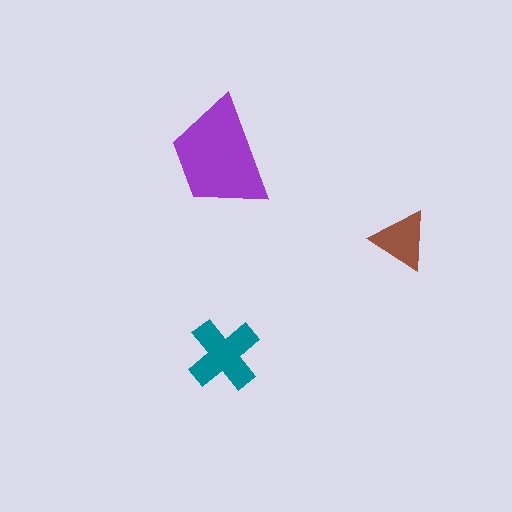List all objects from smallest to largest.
The brown triangle, the teal cross, the purple trapezoid.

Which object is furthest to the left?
The purple trapezoid is leftmost.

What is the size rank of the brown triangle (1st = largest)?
3rd.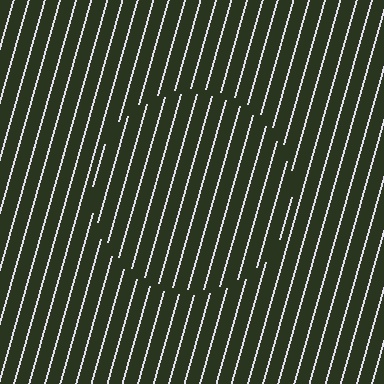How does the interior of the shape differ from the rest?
The interior of the shape contains the same grating, shifted by half a period — the contour is defined by the phase discontinuity where line-ends from the inner and outer gratings abut.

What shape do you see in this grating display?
An illusory circle. The interior of the shape contains the same grating, shifted by half a period — the contour is defined by the phase discontinuity where line-ends from the inner and outer gratings abut.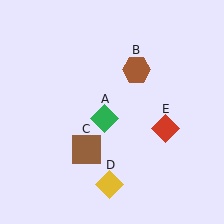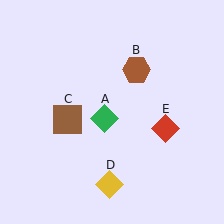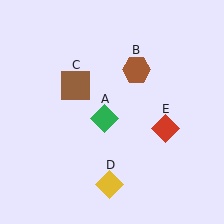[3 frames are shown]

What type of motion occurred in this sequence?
The brown square (object C) rotated clockwise around the center of the scene.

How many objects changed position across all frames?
1 object changed position: brown square (object C).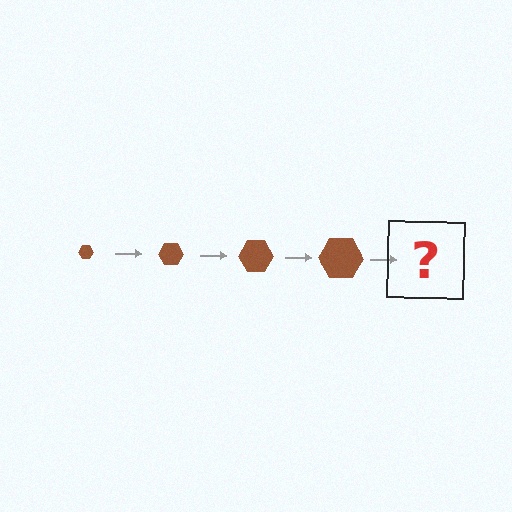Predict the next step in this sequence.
The next step is a brown hexagon, larger than the previous one.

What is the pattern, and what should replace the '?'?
The pattern is that the hexagon gets progressively larger each step. The '?' should be a brown hexagon, larger than the previous one.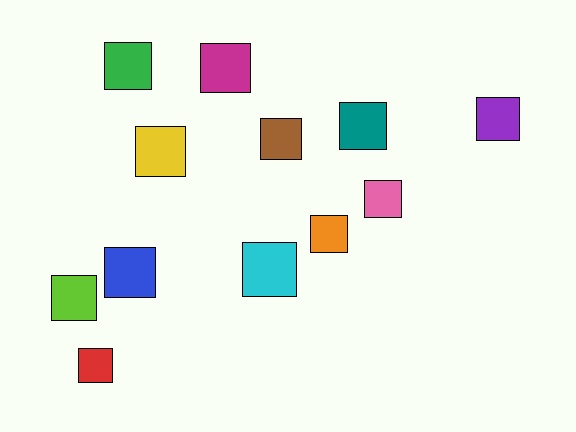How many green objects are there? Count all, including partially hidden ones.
There is 1 green object.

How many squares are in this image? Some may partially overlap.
There are 12 squares.